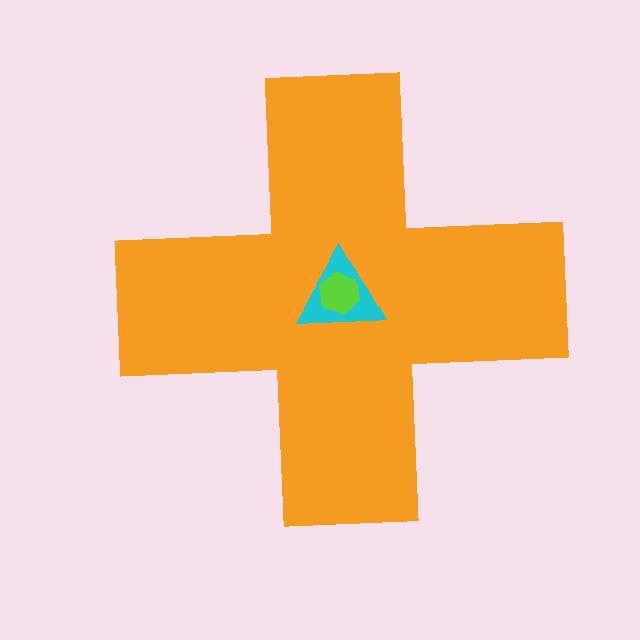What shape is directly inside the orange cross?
The cyan triangle.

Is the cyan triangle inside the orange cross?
Yes.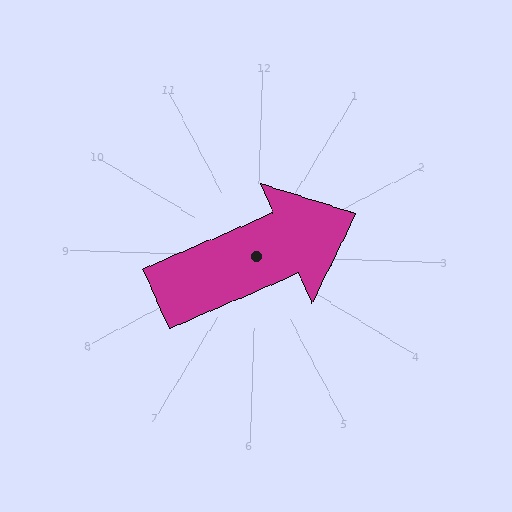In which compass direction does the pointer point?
Northeast.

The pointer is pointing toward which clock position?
Roughly 2 o'clock.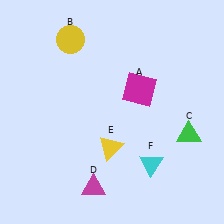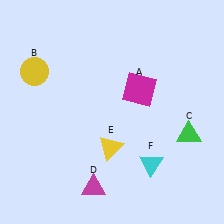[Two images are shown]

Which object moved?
The yellow circle (B) moved left.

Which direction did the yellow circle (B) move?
The yellow circle (B) moved left.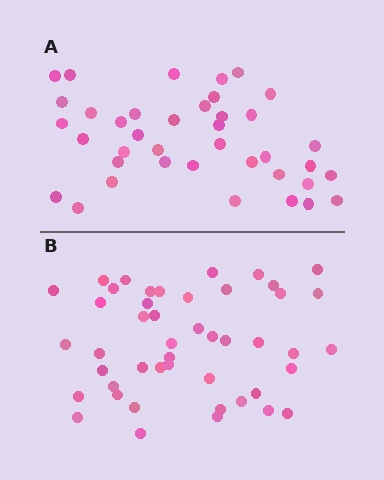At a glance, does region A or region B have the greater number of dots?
Region B (the bottom region) has more dots.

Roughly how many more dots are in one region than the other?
Region B has roughly 8 or so more dots than region A.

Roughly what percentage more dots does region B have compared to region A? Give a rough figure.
About 20% more.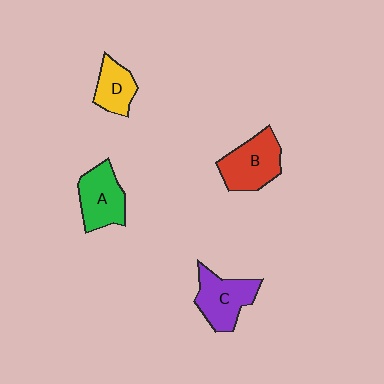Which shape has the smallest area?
Shape D (yellow).